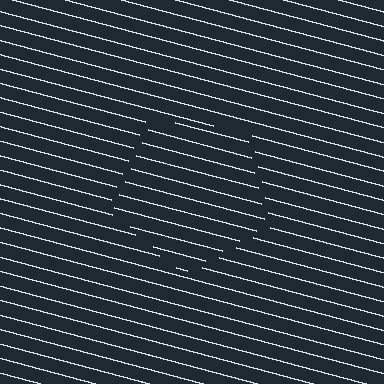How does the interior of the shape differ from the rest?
The interior of the shape contains the same grating, shifted by half a period — the contour is defined by the phase discontinuity where line-ends from the inner and outer gratings abut.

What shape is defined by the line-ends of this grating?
An illusory pentagon. The interior of the shape contains the same grating, shifted by half a period — the contour is defined by the phase discontinuity where line-ends from the inner and outer gratings abut.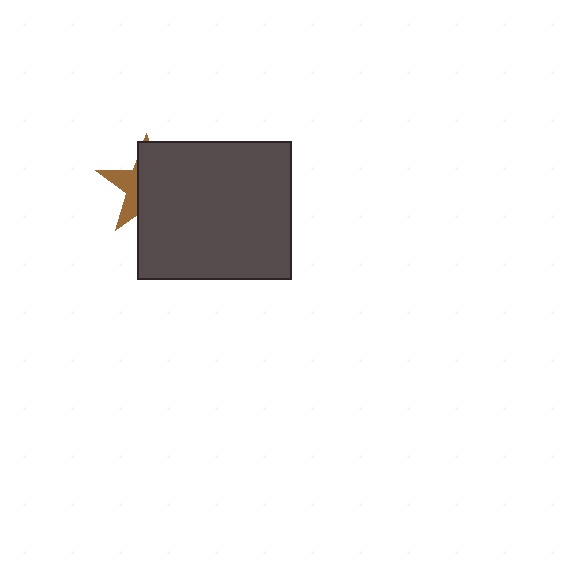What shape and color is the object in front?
The object in front is a dark gray rectangle.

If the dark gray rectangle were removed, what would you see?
You would see the complete brown star.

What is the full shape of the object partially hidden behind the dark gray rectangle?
The partially hidden object is a brown star.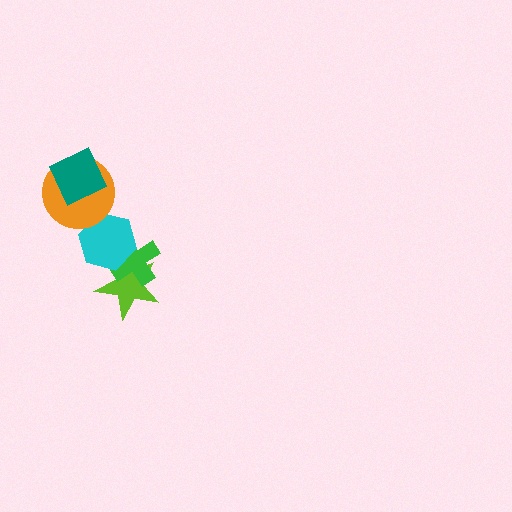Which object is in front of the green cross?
The cyan hexagon is in front of the green cross.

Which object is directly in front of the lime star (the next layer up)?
The green cross is directly in front of the lime star.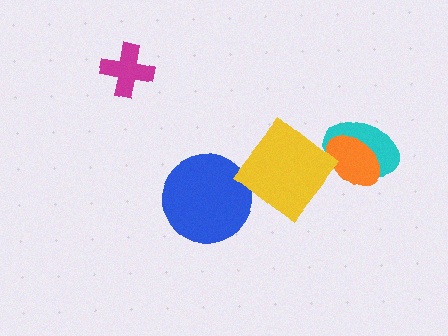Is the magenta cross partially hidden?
No, no other shape covers it.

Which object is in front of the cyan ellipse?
The orange ellipse is in front of the cyan ellipse.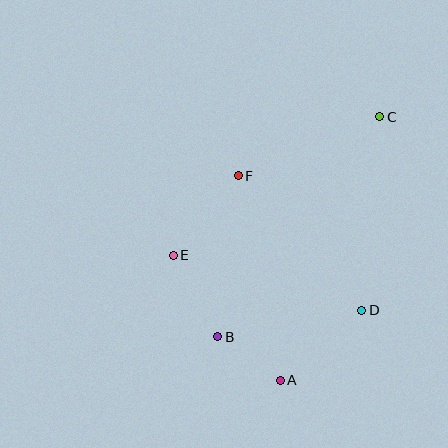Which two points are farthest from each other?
Points A and C are farthest from each other.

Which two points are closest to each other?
Points A and B are closest to each other.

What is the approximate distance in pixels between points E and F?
The distance between E and F is approximately 102 pixels.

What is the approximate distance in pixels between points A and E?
The distance between A and E is approximately 165 pixels.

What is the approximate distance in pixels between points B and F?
The distance between B and F is approximately 162 pixels.